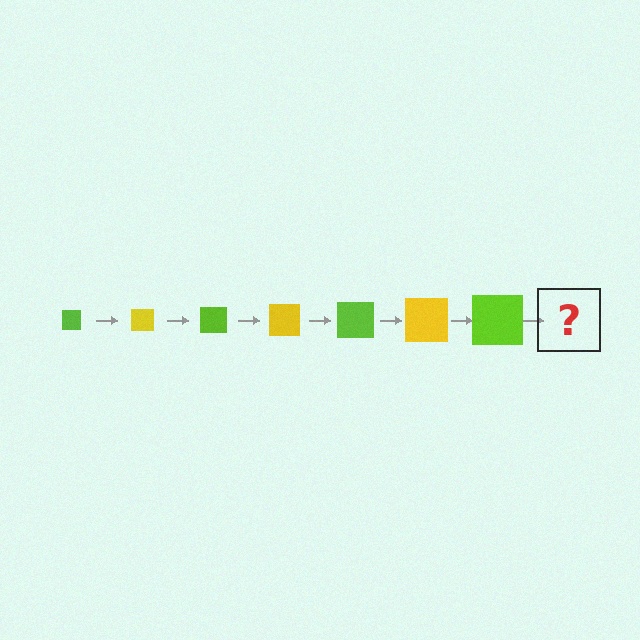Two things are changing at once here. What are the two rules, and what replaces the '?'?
The two rules are that the square grows larger each step and the color cycles through lime and yellow. The '?' should be a yellow square, larger than the previous one.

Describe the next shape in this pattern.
It should be a yellow square, larger than the previous one.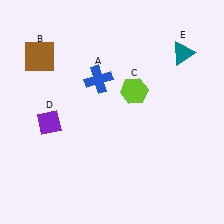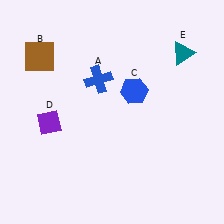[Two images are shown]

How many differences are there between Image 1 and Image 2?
There is 1 difference between the two images.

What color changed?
The hexagon (C) changed from lime in Image 1 to blue in Image 2.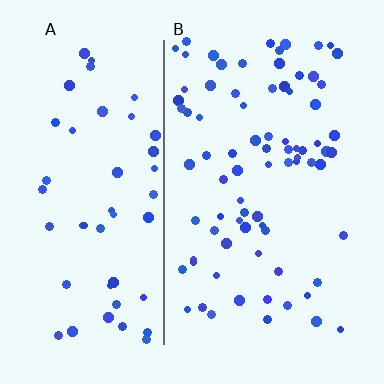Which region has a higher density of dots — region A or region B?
B (the right).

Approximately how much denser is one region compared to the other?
Approximately 1.6× — region B over region A.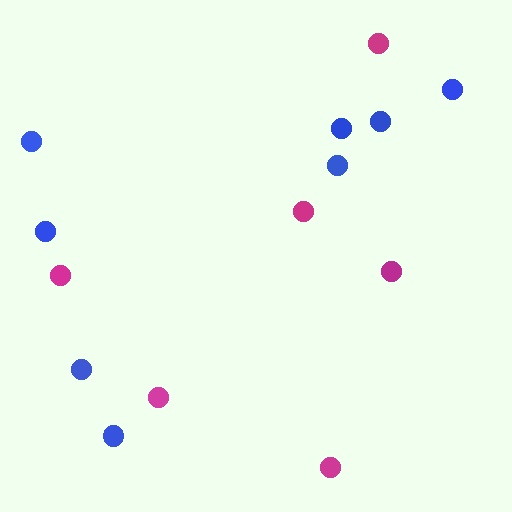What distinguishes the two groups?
There are 2 groups: one group of blue circles (8) and one group of magenta circles (6).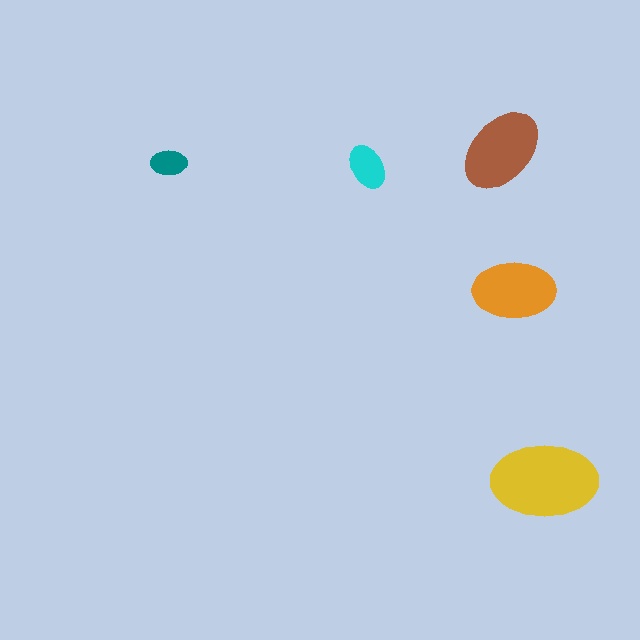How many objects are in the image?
There are 5 objects in the image.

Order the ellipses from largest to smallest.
the yellow one, the brown one, the orange one, the cyan one, the teal one.